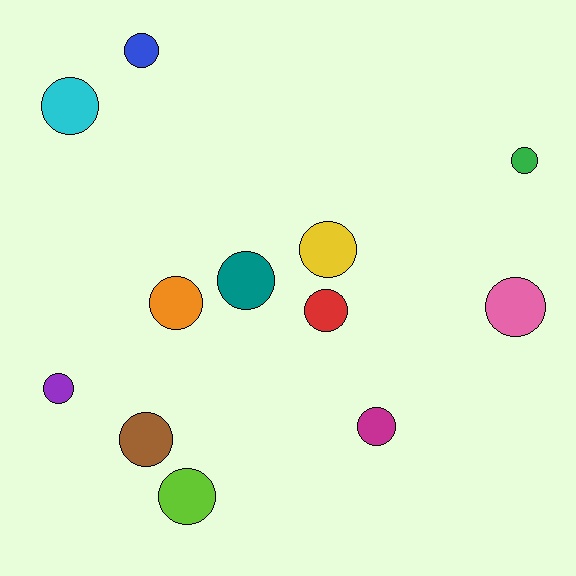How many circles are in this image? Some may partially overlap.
There are 12 circles.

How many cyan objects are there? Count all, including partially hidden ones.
There is 1 cyan object.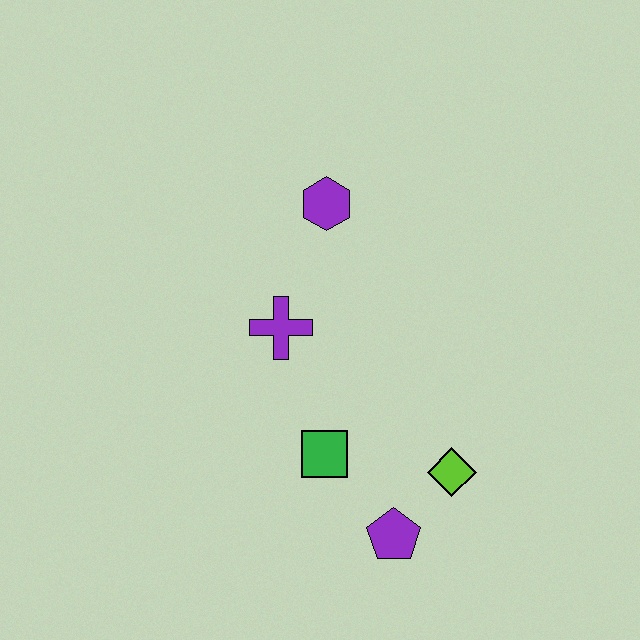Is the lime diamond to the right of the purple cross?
Yes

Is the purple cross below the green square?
No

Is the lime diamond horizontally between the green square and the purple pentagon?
No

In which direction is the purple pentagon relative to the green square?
The purple pentagon is below the green square.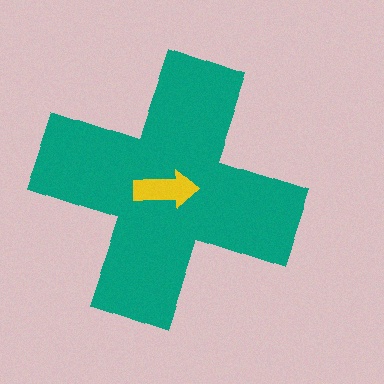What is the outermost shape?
The teal cross.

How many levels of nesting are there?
2.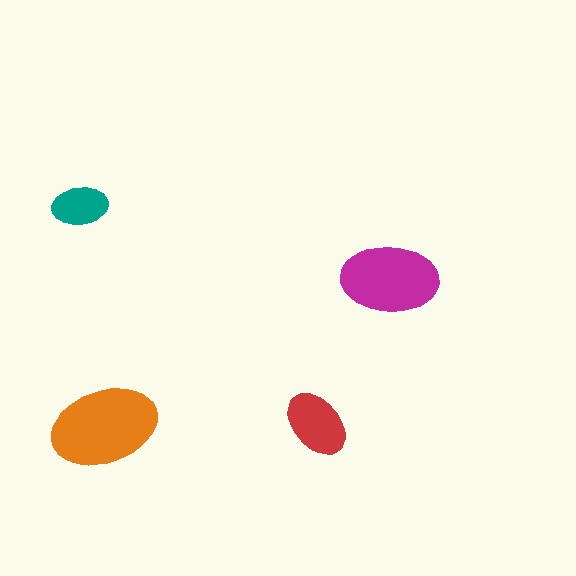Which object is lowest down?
The orange ellipse is bottommost.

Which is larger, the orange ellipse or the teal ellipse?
The orange one.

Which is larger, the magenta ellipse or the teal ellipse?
The magenta one.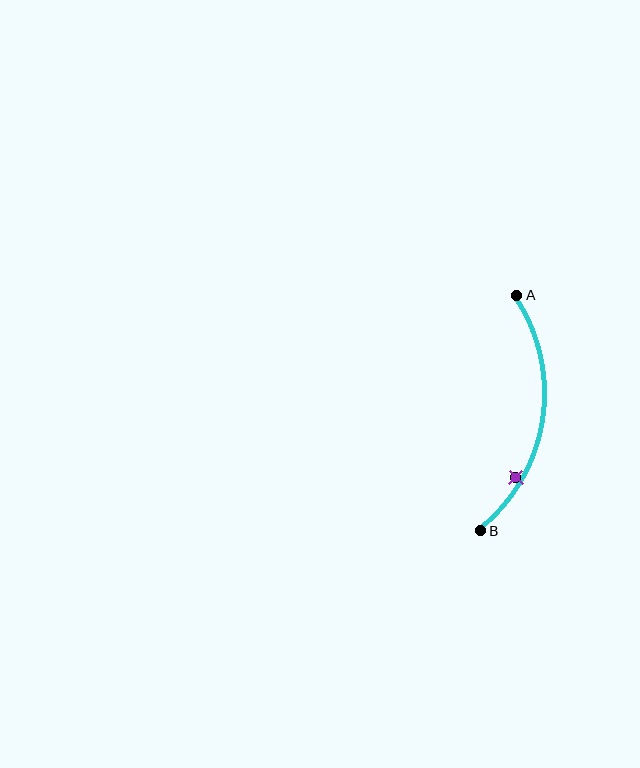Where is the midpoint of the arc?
The arc midpoint is the point on the curve farthest from the straight line joining A and B. It sits to the right of that line.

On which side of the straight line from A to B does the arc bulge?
The arc bulges to the right of the straight line connecting A and B.